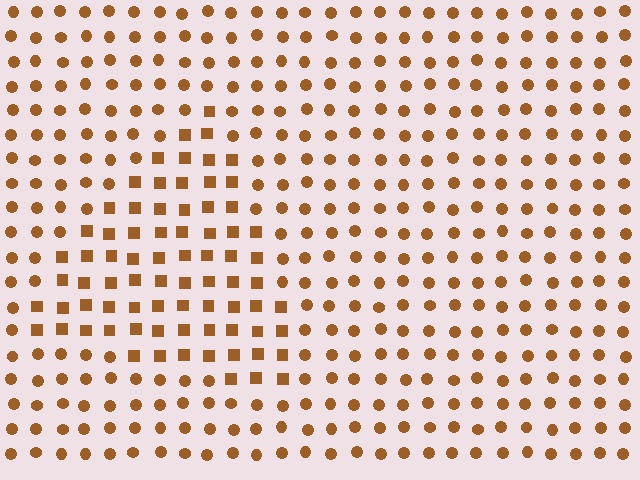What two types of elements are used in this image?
The image uses squares inside the triangle region and circles outside it.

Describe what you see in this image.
The image is filled with small brown elements arranged in a uniform grid. A triangle-shaped region contains squares, while the surrounding area contains circles. The boundary is defined purely by the change in element shape.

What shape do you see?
I see a triangle.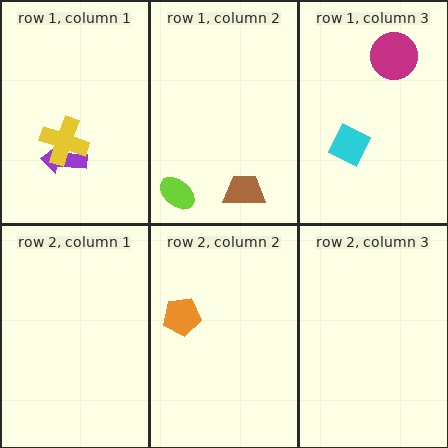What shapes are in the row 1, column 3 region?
The cyan diamond, the magenta circle.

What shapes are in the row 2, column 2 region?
The orange pentagon.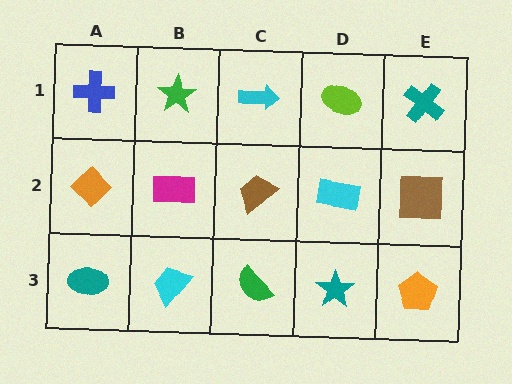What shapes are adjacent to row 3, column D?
A cyan rectangle (row 2, column D), a green semicircle (row 3, column C), an orange pentagon (row 3, column E).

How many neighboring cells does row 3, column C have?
3.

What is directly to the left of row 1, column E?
A lime ellipse.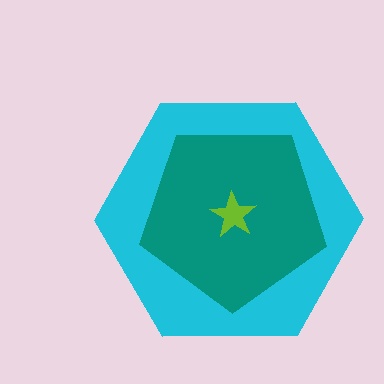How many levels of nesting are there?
3.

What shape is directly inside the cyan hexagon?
The teal pentagon.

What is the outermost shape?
The cyan hexagon.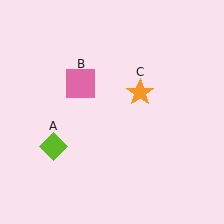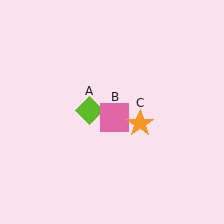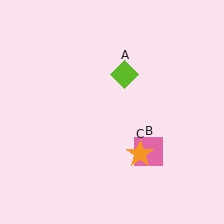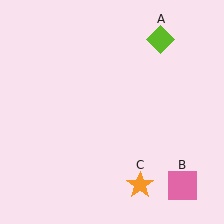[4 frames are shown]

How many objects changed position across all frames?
3 objects changed position: lime diamond (object A), pink square (object B), orange star (object C).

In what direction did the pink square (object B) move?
The pink square (object B) moved down and to the right.